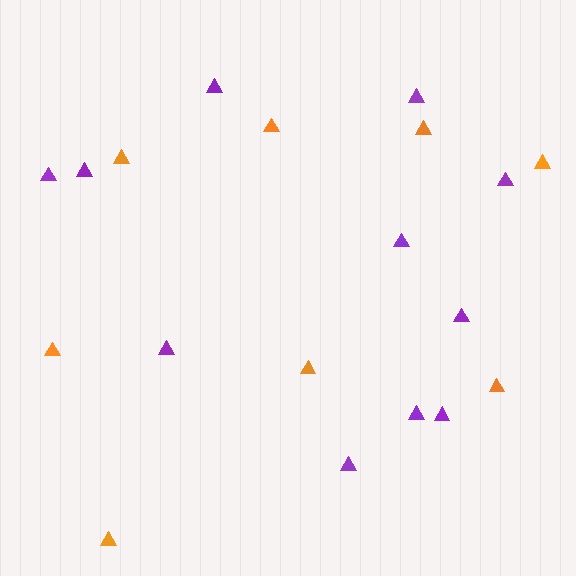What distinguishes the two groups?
There are 2 groups: one group of purple triangles (11) and one group of orange triangles (8).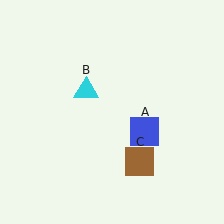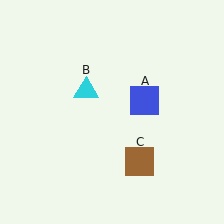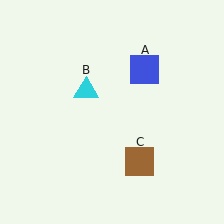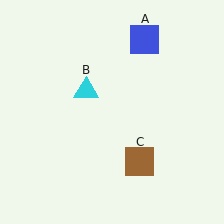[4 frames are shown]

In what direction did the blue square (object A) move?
The blue square (object A) moved up.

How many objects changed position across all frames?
1 object changed position: blue square (object A).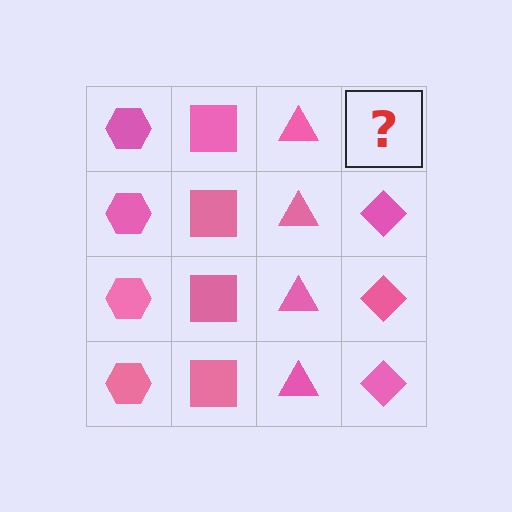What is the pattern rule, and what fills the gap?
The rule is that each column has a consistent shape. The gap should be filled with a pink diamond.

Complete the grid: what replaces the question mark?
The question mark should be replaced with a pink diamond.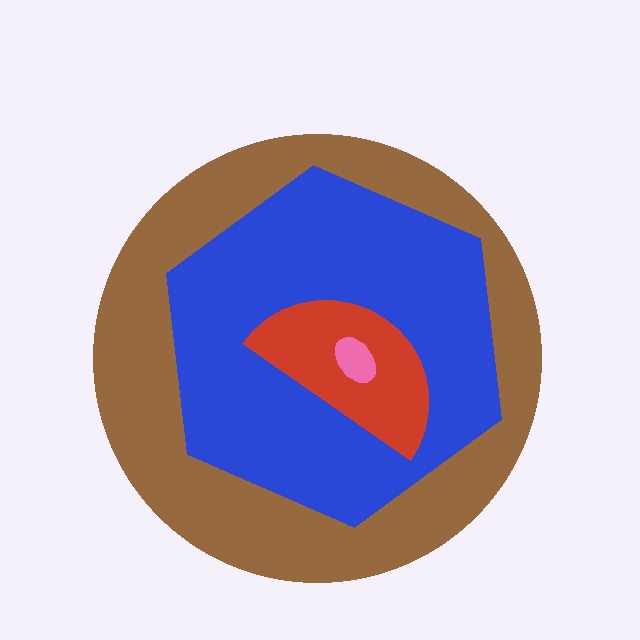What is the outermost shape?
The brown circle.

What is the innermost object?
The pink ellipse.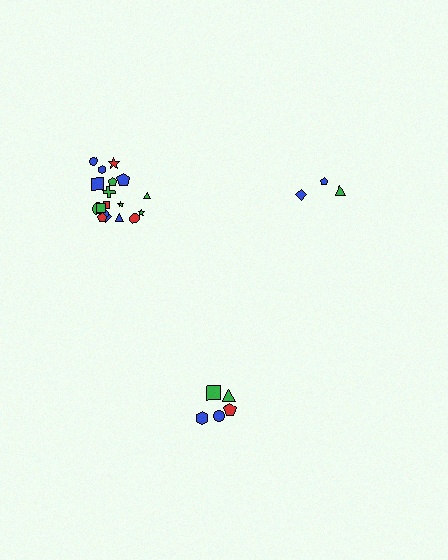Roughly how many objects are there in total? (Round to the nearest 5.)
Roughly 25 objects in total.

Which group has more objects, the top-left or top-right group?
The top-left group.